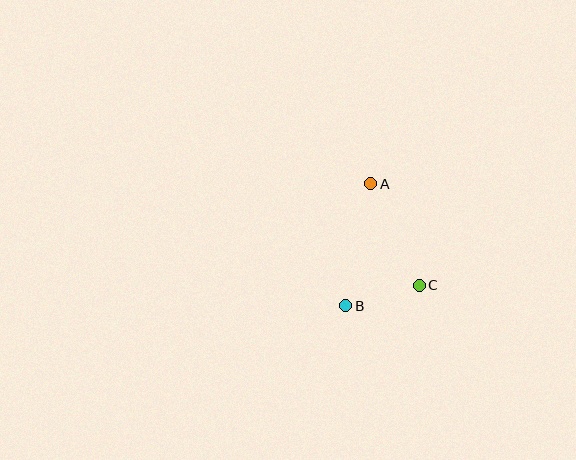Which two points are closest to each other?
Points B and C are closest to each other.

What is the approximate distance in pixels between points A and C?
The distance between A and C is approximately 112 pixels.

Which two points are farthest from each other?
Points A and B are farthest from each other.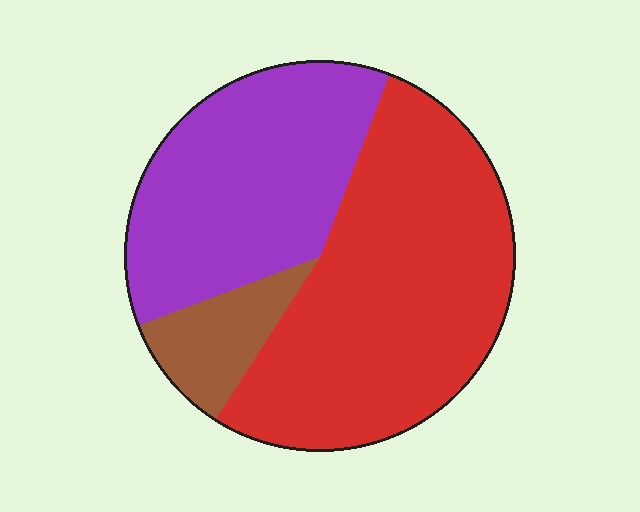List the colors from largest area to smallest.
From largest to smallest: red, purple, brown.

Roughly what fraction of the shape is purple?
Purple takes up between a third and a half of the shape.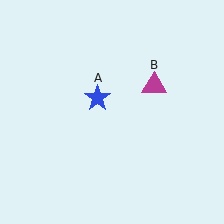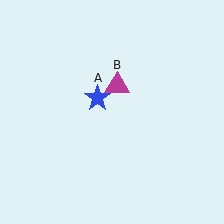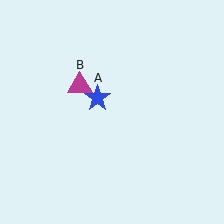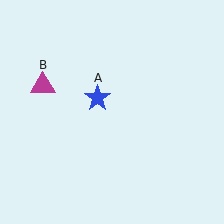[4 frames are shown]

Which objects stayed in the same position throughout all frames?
Blue star (object A) remained stationary.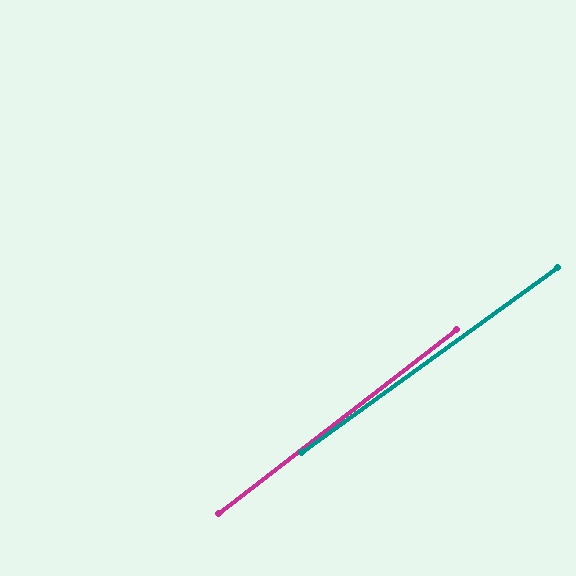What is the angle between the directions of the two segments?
Approximately 2 degrees.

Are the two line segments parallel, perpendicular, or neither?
Parallel — their directions differ by only 1.9°.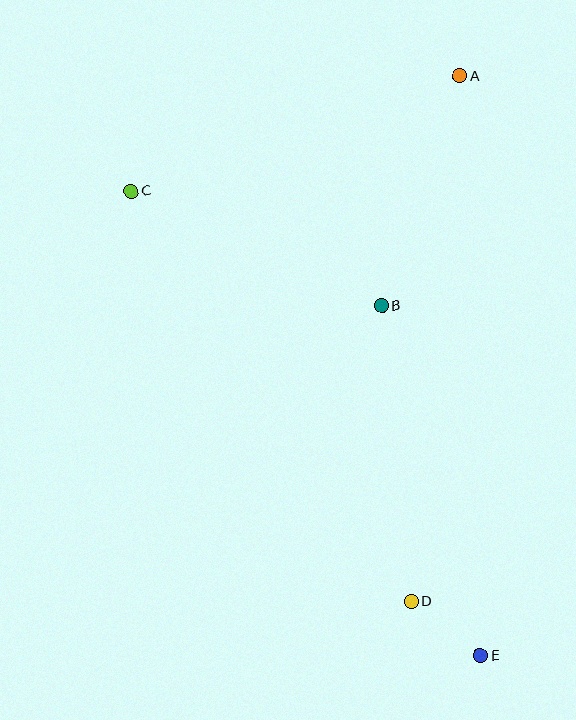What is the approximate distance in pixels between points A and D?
The distance between A and D is approximately 528 pixels.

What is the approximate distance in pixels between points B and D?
The distance between B and D is approximately 297 pixels.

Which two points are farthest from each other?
Points C and E are farthest from each other.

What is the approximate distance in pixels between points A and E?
The distance between A and E is approximately 580 pixels.